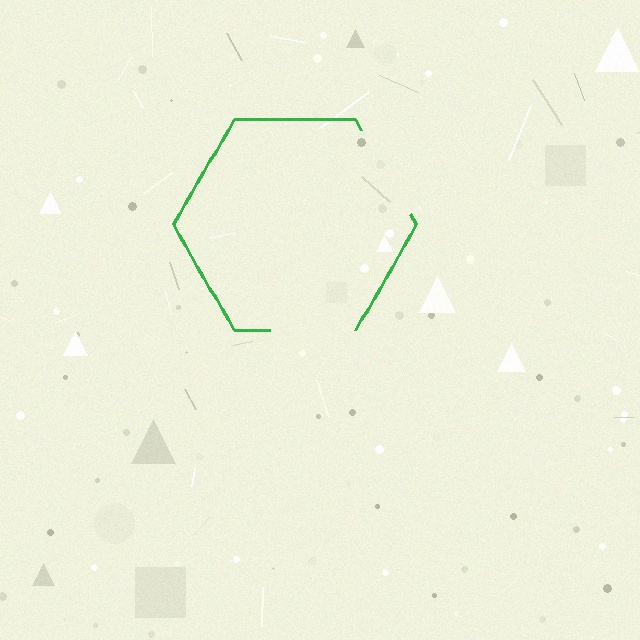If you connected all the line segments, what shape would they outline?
They would outline a hexagon.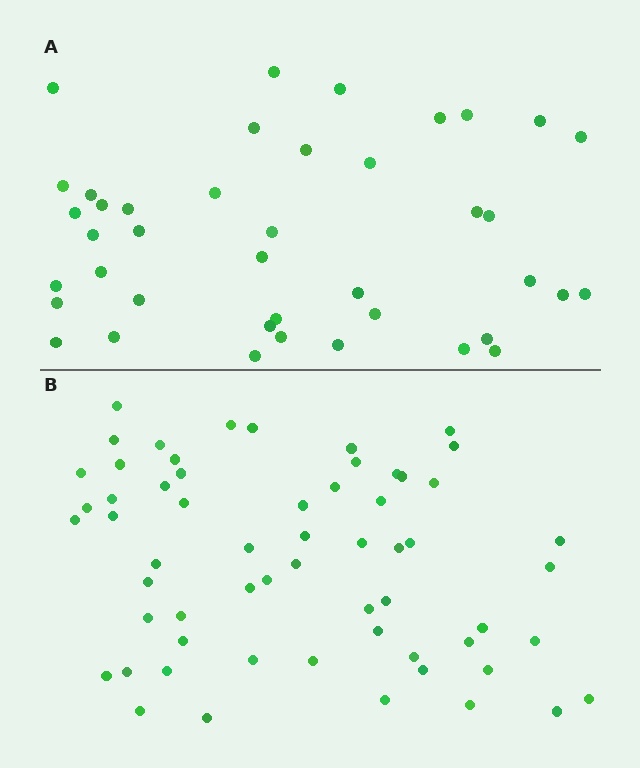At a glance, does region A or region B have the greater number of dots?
Region B (the bottom region) has more dots.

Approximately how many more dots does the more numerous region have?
Region B has approximately 20 more dots than region A.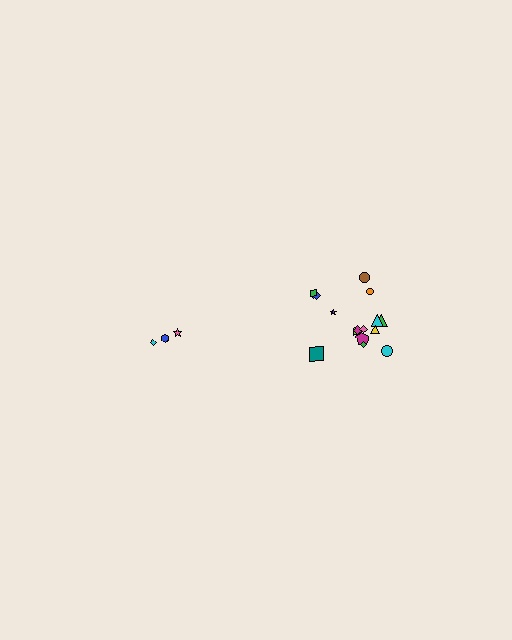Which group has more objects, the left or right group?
The right group.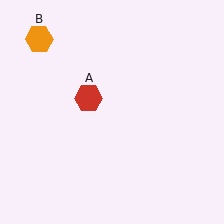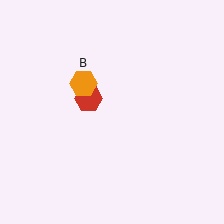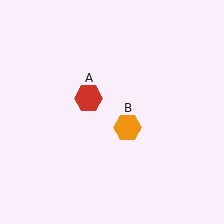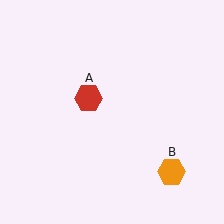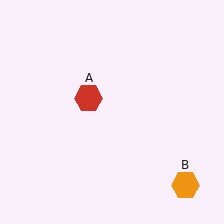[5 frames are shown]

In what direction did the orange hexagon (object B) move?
The orange hexagon (object B) moved down and to the right.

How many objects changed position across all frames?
1 object changed position: orange hexagon (object B).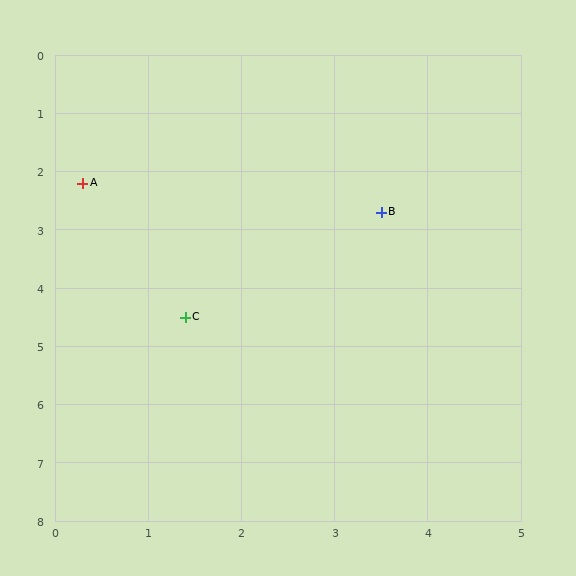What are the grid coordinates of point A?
Point A is at approximately (0.3, 2.2).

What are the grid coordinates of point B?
Point B is at approximately (3.5, 2.7).